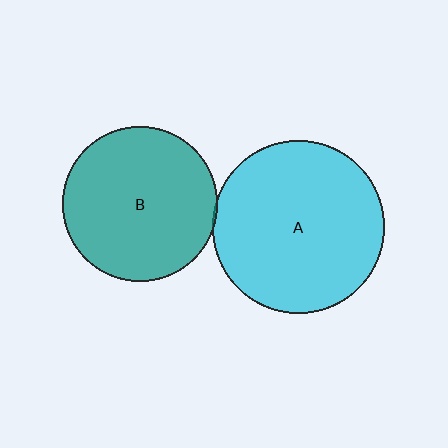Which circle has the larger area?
Circle A (cyan).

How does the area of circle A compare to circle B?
Approximately 1.2 times.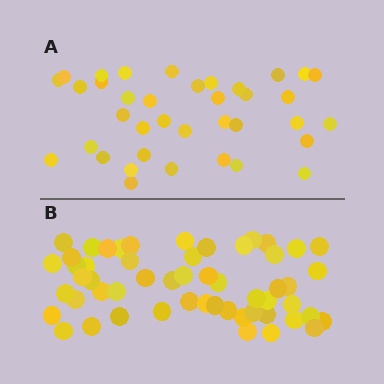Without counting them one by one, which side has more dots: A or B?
Region B (the bottom region) has more dots.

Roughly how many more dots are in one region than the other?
Region B has approximately 15 more dots than region A.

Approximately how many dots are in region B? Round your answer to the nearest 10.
About 50 dots. (The exact count is 54, which rounds to 50.)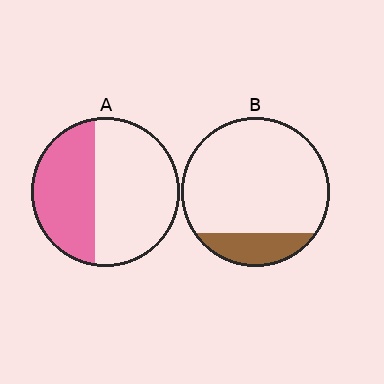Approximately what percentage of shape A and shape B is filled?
A is approximately 40% and B is approximately 15%.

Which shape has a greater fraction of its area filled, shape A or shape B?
Shape A.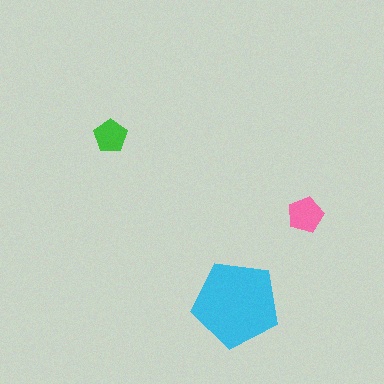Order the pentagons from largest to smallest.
the cyan one, the pink one, the green one.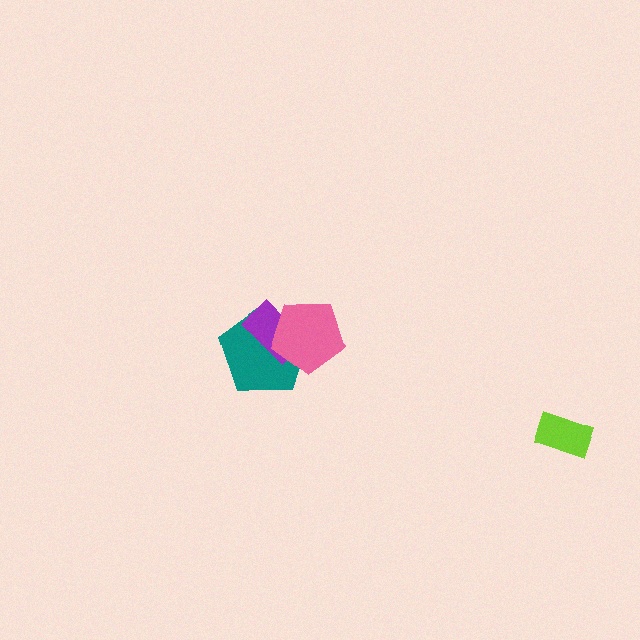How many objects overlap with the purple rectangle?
2 objects overlap with the purple rectangle.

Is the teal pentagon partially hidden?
Yes, it is partially covered by another shape.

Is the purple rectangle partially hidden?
Yes, it is partially covered by another shape.